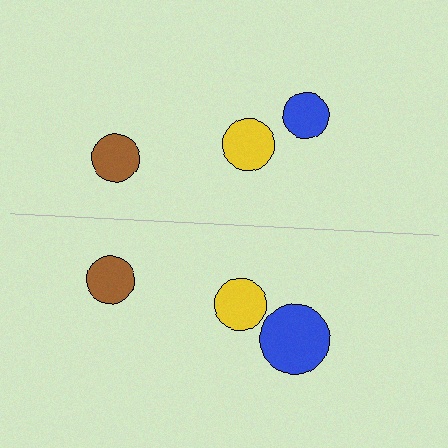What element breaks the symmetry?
The blue circle on the bottom side has a different size than its mirror counterpart.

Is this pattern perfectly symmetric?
No, the pattern is not perfectly symmetric. The blue circle on the bottom side has a different size than its mirror counterpart.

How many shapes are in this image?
There are 6 shapes in this image.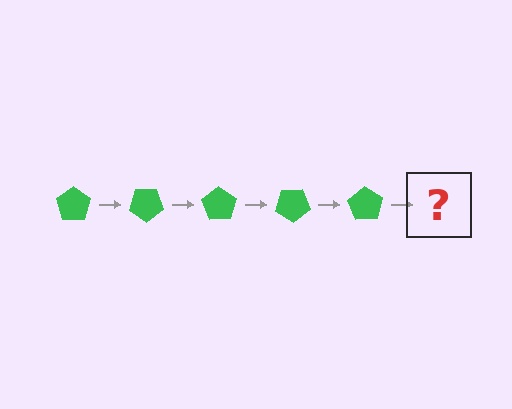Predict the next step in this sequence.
The next step is a green pentagon rotated 175 degrees.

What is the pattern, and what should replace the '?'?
The pattern is that the pentagon rotates 35 degrees each step. The '?' should be a green pentagon rotated 175 degrees.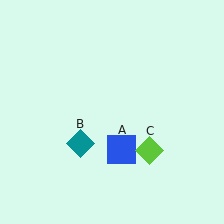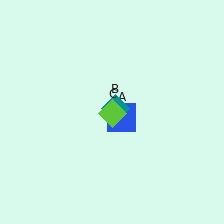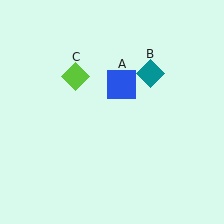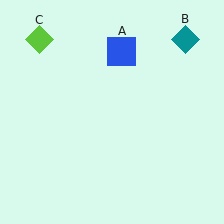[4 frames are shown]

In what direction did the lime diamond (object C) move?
The lime diamond (object C) moved up and to the left.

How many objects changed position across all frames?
3 objects changed position: blue square (object A), teal diamond (object B), lime diamond (object C).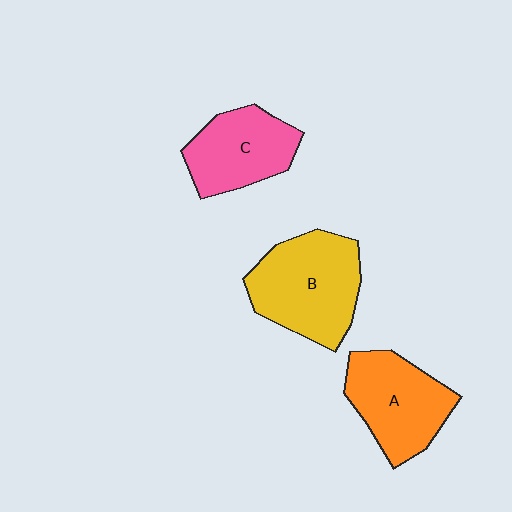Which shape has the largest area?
Shape B (yellow).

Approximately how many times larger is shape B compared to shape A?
Approximately 1.2 times.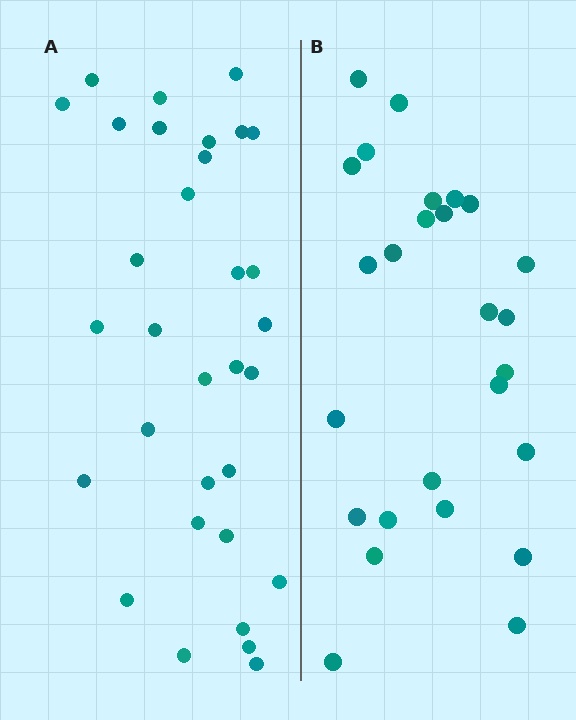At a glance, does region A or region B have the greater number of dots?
Region A (the left region) has more dots.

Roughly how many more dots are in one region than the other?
Region A has about 6 more dots than region B.